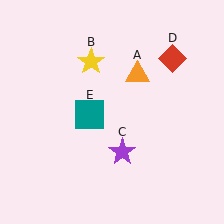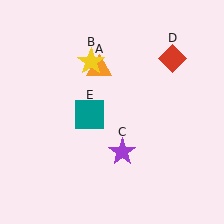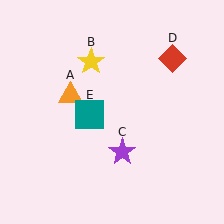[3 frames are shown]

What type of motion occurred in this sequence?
The orange triangle (object A) rotated counterclockwise around the center of the scene.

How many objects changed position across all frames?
1 object changed position: orange triangle (object A).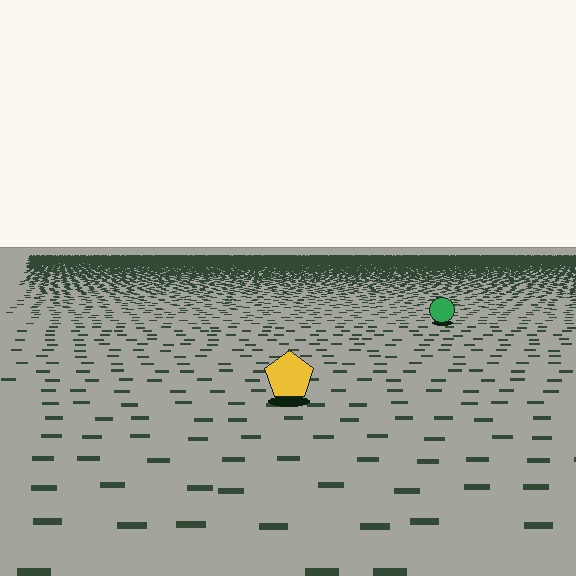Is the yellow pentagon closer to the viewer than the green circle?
Yes. The yellow pentagon is closer — you can tell from the texture gradient: the ground texture is coarser near it.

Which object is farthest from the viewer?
The green circle is farthest from the viewer. It appears smaller and the ground texture around it is denser.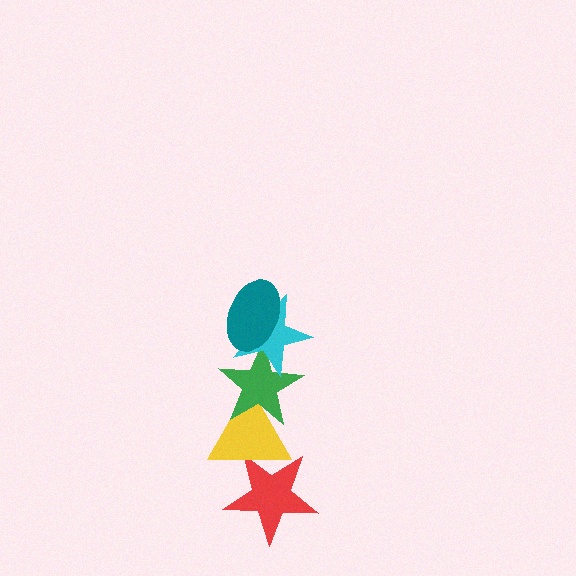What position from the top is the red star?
The red star is 5th from the top.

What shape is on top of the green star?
The cyan star is on top of the green star.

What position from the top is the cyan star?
The cyan star is 2nd from the top.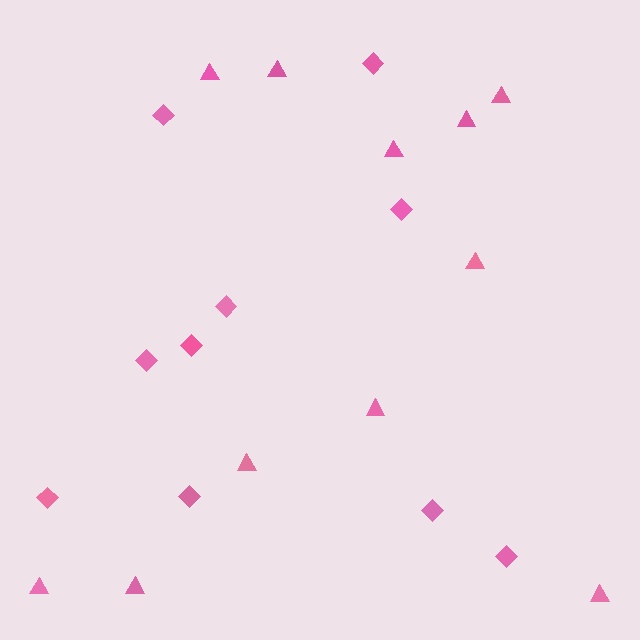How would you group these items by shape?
There are 2 groups: one group of triangles (11) and one group of diamonds (10).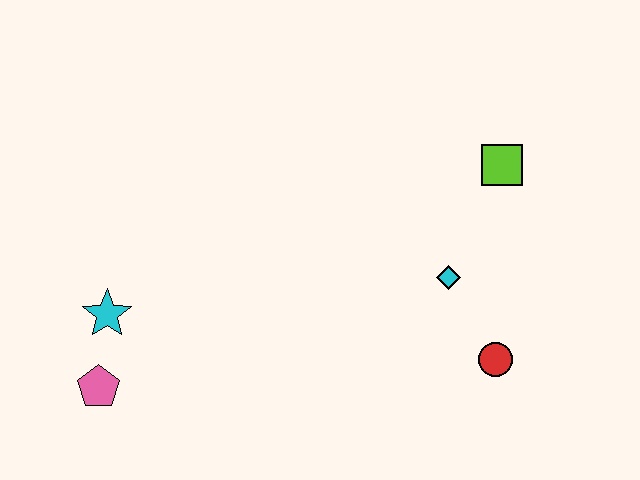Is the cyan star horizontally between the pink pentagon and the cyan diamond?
Yes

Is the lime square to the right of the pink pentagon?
Yes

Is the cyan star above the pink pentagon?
Yes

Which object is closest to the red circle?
The cyan diamond is closest to the red circle.